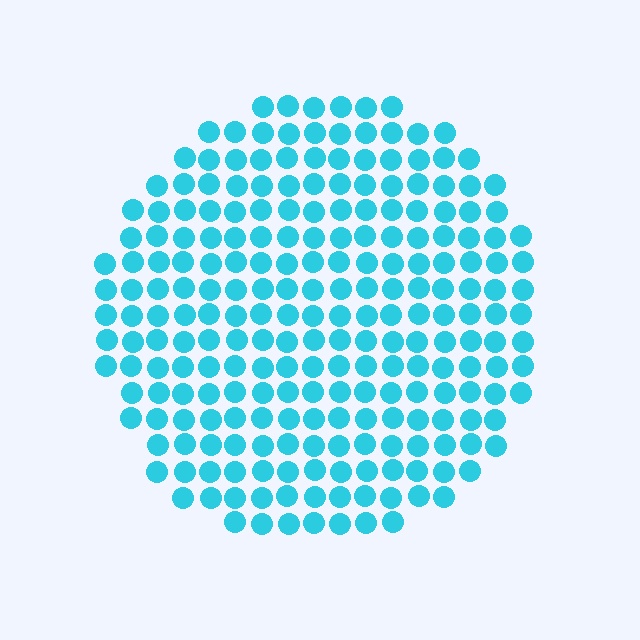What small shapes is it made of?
It is made of small circles.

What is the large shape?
The large shape is a circle.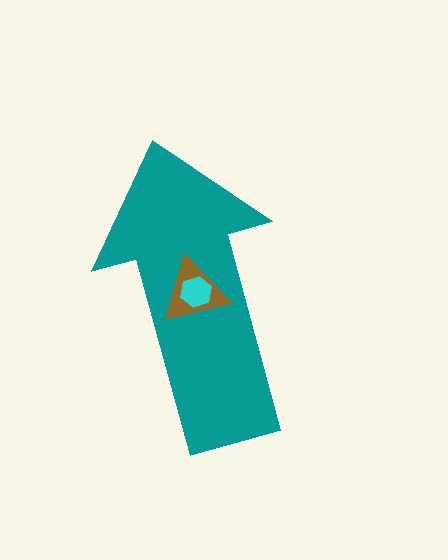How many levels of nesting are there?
3.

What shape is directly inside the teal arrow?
The brown triangle.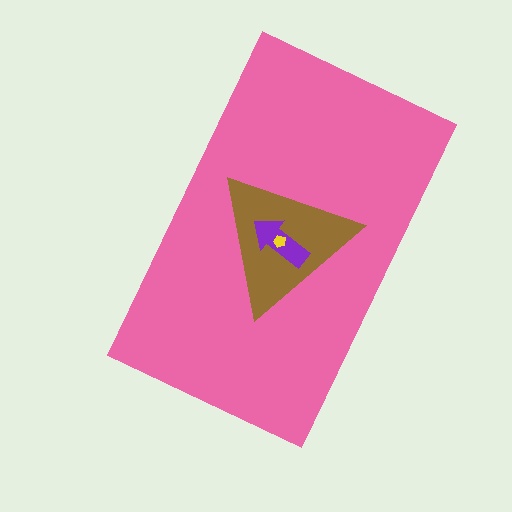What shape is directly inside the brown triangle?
The purple arrow.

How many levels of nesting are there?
4.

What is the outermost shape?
The pink rectangle.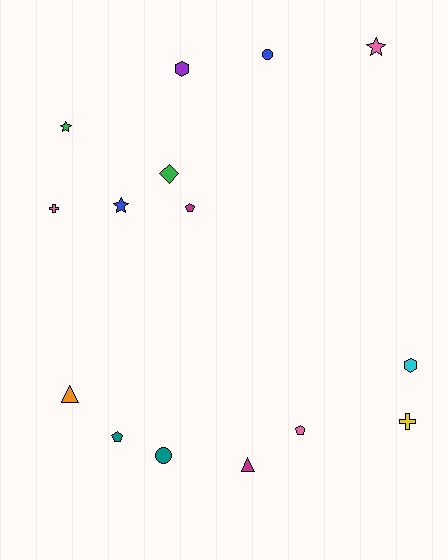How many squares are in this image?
There are no squares.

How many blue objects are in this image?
There are 2 blue objects.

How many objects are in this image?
There are 15 objects.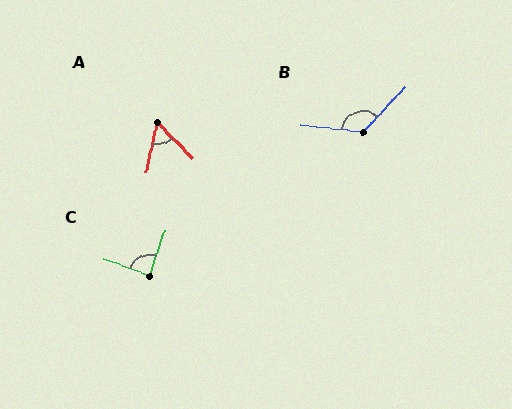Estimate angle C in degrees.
Approximately 88 degrees.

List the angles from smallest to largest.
A (57°), C (88°), B (127°).